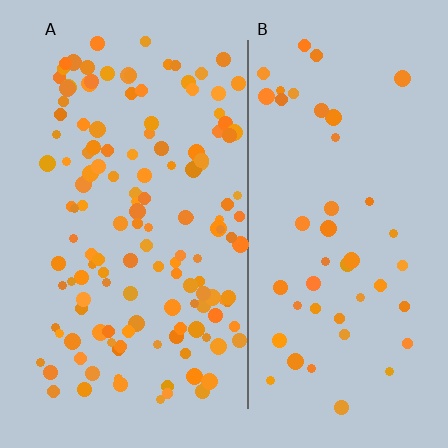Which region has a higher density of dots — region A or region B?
A (the left).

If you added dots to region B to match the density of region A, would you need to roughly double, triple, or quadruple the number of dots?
Approximately triple.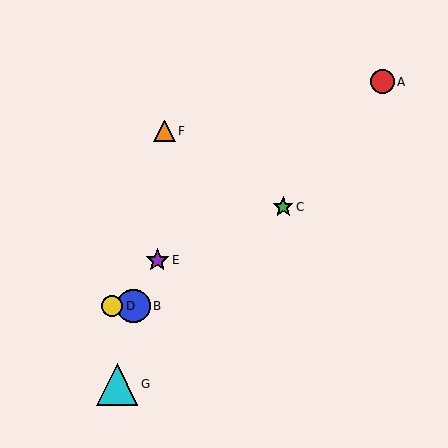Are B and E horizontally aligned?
No, B is at y≈306 and E is at y≈260.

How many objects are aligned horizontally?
2 objects (B, D) are aligned horizontally.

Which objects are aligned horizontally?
Objects B, D are aligned horizontally.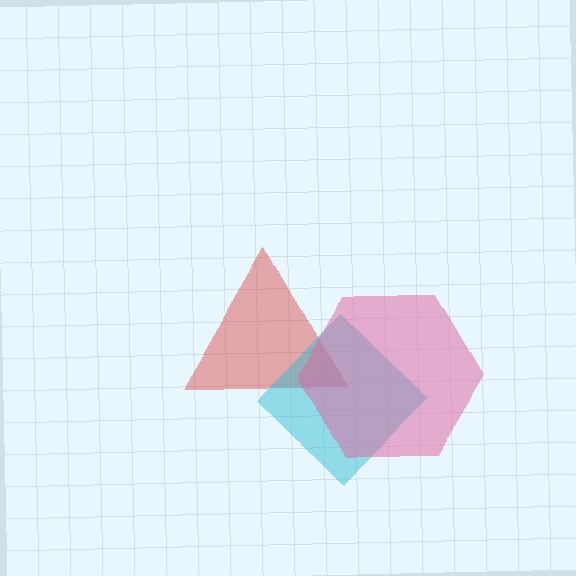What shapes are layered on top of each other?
The layered shapes are: a red triangle, a cyan diamond, a pink hexagon.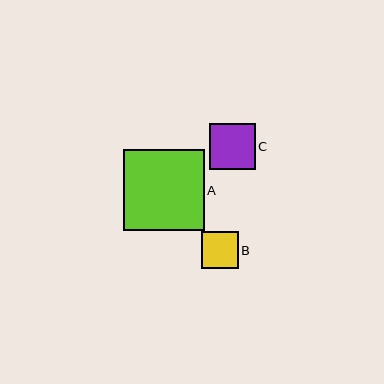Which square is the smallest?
Square B is the smallest with a size of approximately 37 pixels.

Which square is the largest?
Square A is the largest with a size of approximately 81 pixels.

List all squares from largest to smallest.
From largest to smallest: A, C, B.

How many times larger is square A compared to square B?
Square A is approximately 2.2 times the size of square B.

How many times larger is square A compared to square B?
Square A is approximately 2.2 times the size of square B.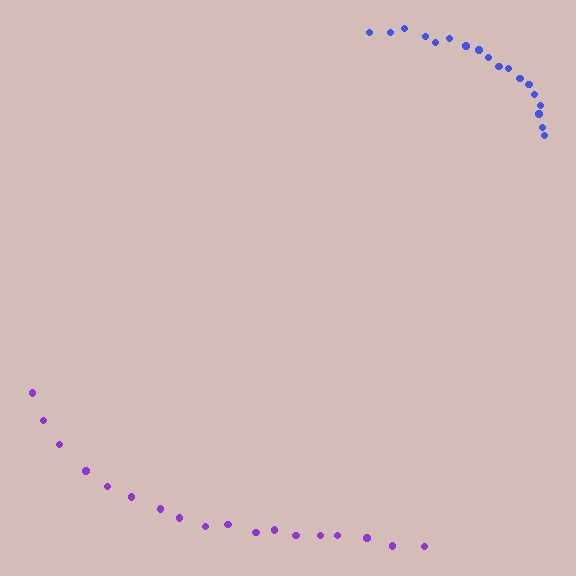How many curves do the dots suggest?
There are 2 distinct paths.